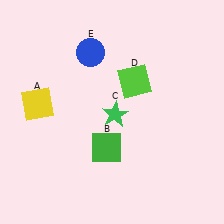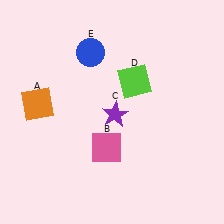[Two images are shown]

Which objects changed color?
A changed from yellow to orange. B changed from green to pink. C changed from green to purple.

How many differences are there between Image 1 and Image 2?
There are 3 differences between the two images.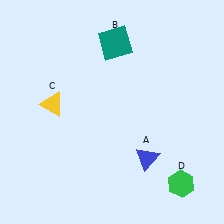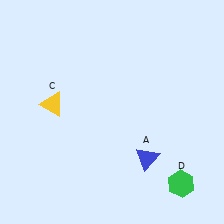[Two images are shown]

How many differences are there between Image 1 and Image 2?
There is 1 difference between the two images.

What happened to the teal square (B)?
The teal square (B) was removed in Image 2. It was in the top-right area of Image 1.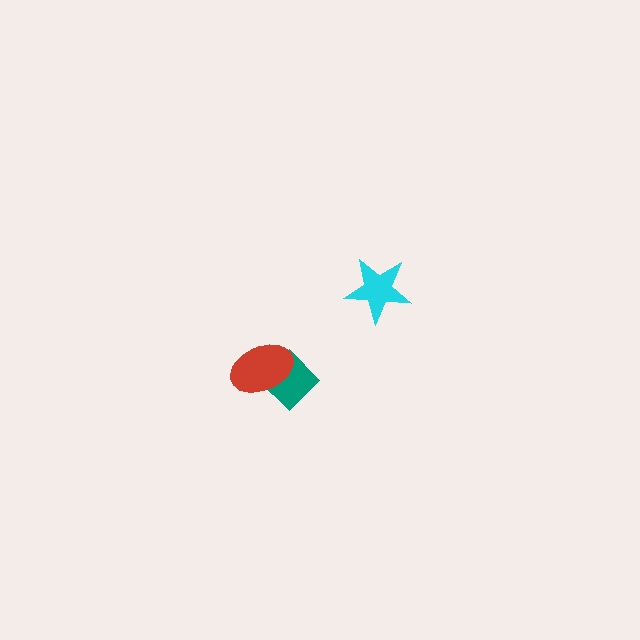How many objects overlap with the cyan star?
0 objects overlap with the cyan star.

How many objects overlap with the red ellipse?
1 object overlaps with the red ellipse.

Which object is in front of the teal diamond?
The red ellipse is in front of the teal diamond.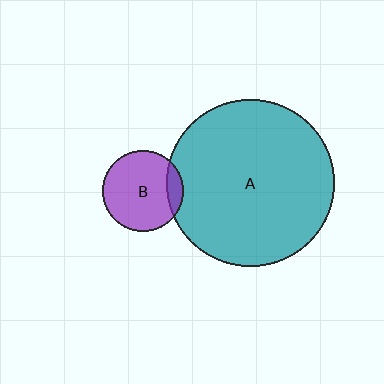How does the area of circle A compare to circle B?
Approximately 4.3 times.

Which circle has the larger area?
Circle A (teal).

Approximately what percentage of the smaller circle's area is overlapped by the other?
Approximately 15%.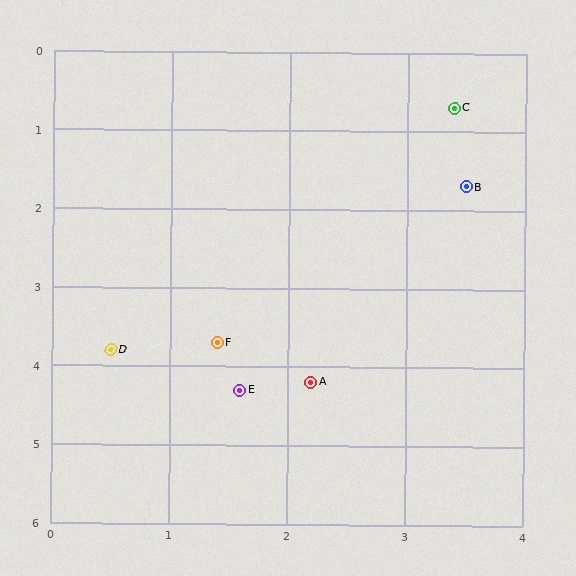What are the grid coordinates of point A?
Point A is at approximately (2.2, 4.2).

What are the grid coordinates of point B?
Point B is at approximately (3.5, 1.7).